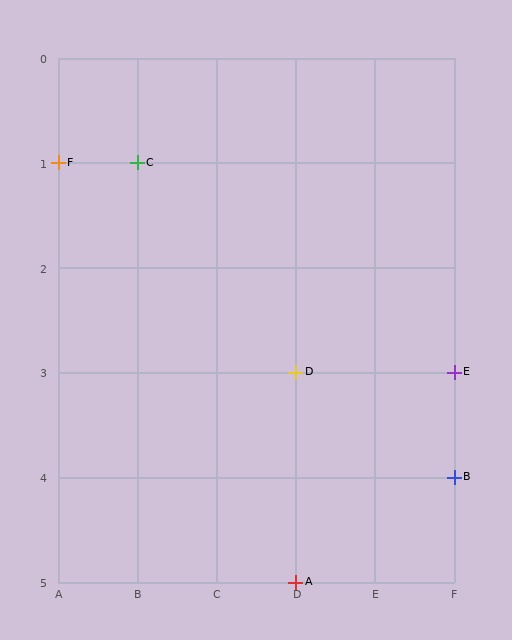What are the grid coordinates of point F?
Point F is at grid coordinates (A, 1).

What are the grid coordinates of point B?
Point B is at grid coordinates (F, 4).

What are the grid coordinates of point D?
Point D is at grid coordinates (D, 3).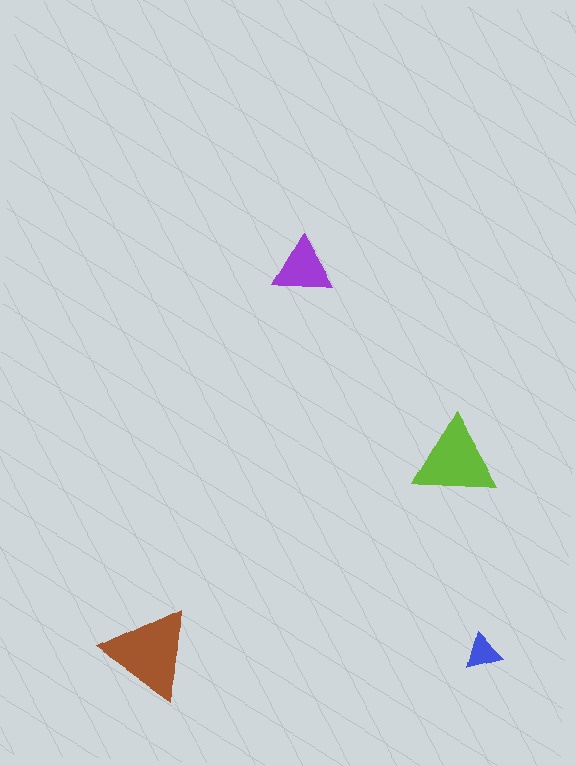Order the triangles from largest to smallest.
the brown one, the lime one, the purple one, the blue one.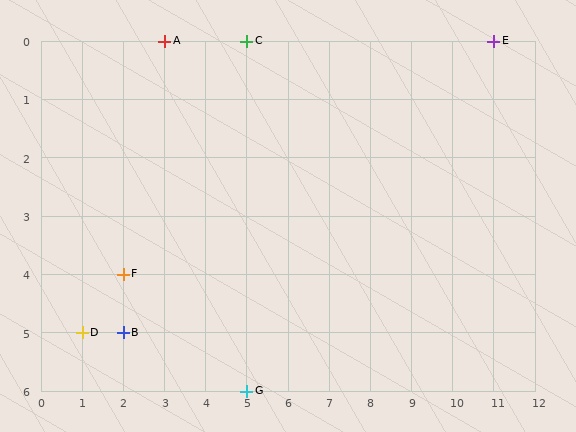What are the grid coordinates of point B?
Point B is at grid coordinates (2, 5).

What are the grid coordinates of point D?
Point D is at grid coordinates (1, 5).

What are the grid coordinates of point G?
Point G is at grid coordinates (5, 6).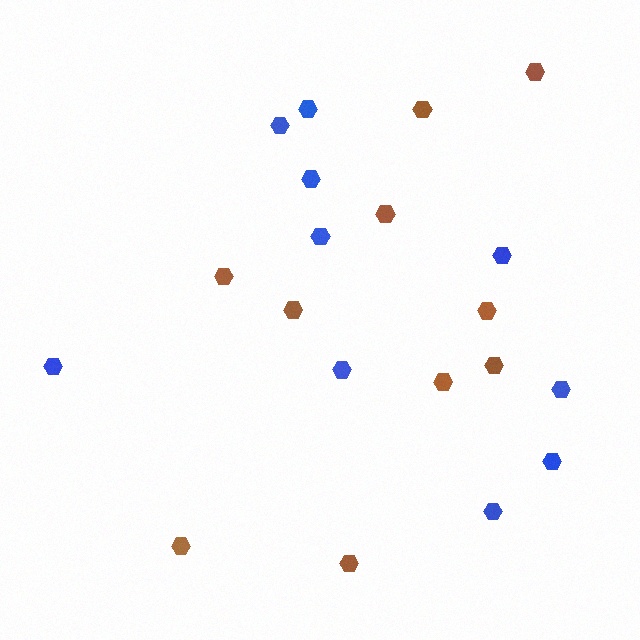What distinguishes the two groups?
There are 2 groups: one group of brown hexagons (10) and one group of blue hexagons (10).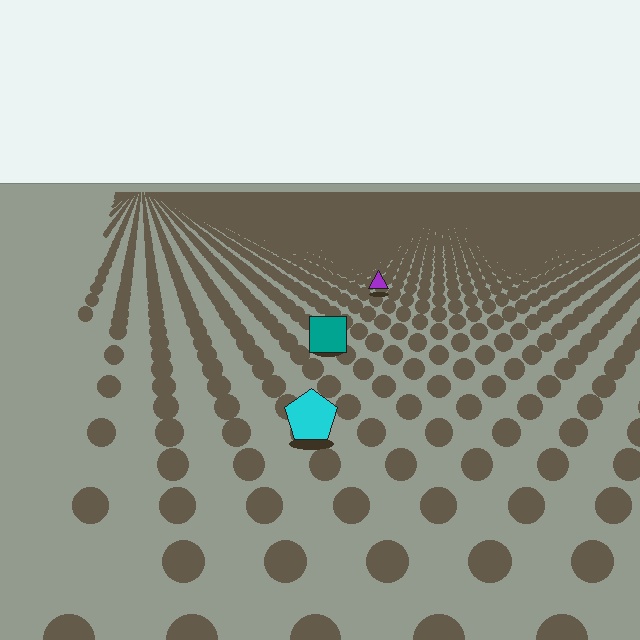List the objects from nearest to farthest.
From nearest to farthest: the cyan pentagon, the teal square, the purple triangle.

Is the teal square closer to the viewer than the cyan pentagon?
No. The cyan pentagon is closer — you can tell from the texture gradient: the ground texture is coarser near it.